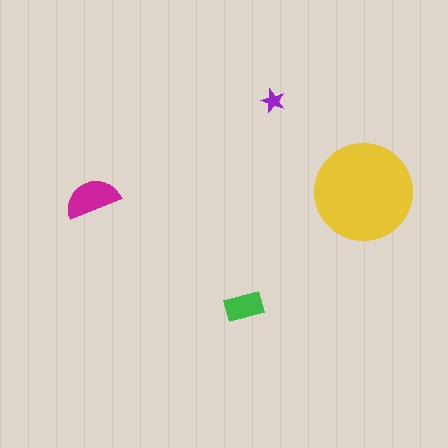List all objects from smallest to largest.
The purple star, the green rectangle, the magenta semicircle, the yellow circle.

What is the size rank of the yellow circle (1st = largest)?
1st.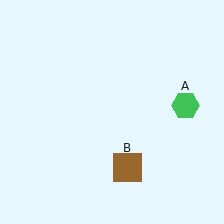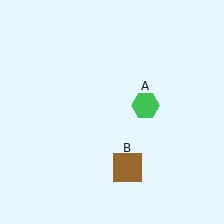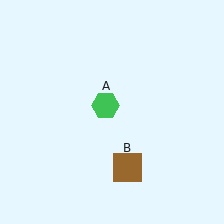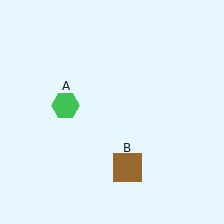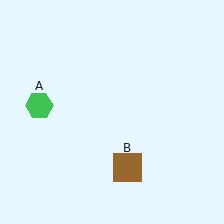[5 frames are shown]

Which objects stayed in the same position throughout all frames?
Brown square (object B) remained stationary.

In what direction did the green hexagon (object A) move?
The green hexagon (object A) moved left.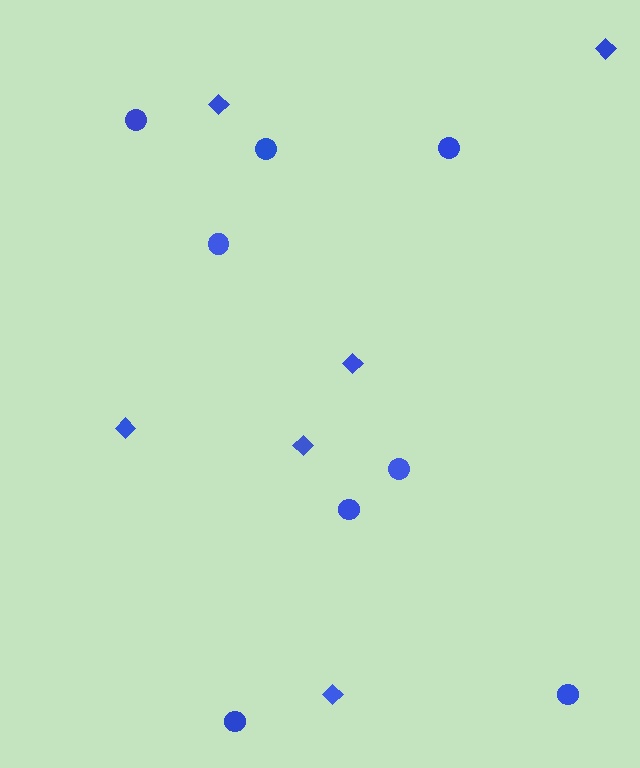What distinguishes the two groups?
There are 2 groups: one group of diamonds (6) and one group of circles (8).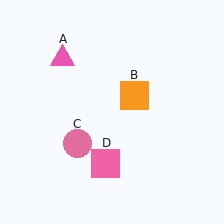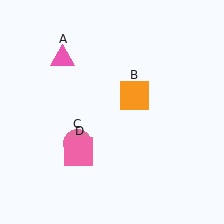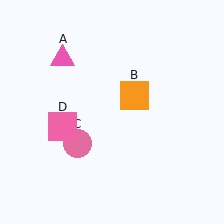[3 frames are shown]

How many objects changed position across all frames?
1 object changed position: pink square (object D).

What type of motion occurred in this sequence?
The pink square (object D) rotated clockwise around the center of the scene.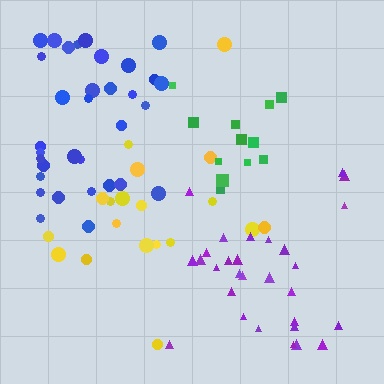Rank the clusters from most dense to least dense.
blue, purple, yellow, green.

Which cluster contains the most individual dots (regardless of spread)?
Blue (33).